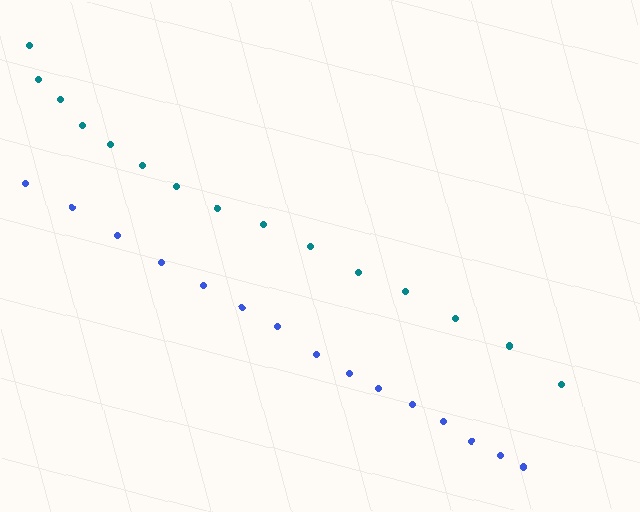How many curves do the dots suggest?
There are 2 distinct paths.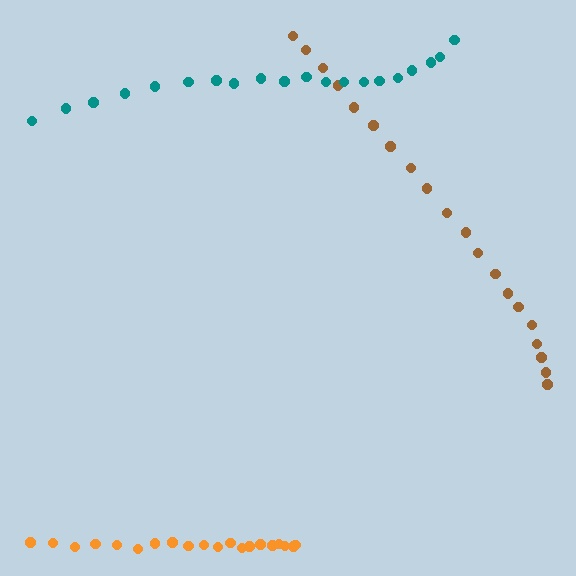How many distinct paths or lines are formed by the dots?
There are 3 distinct paths.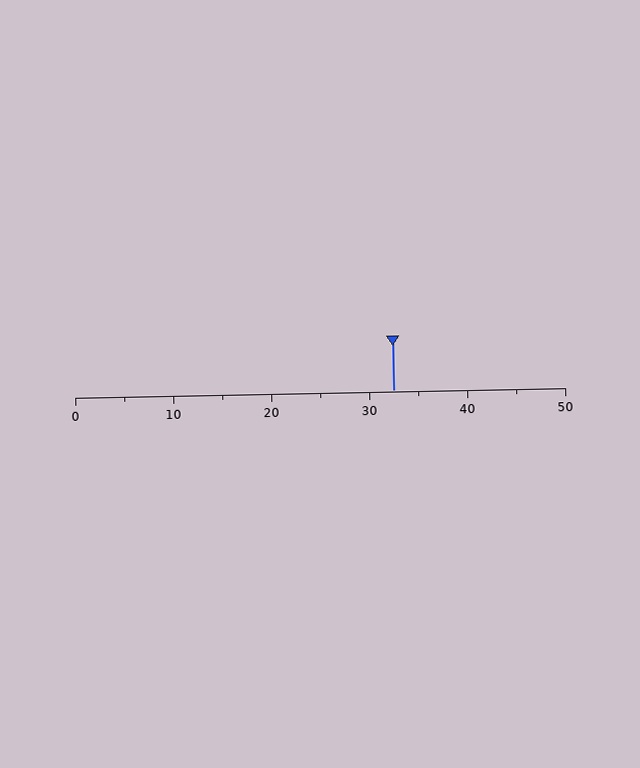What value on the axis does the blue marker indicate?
The marker indicates approximately 32.5.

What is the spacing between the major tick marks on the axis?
The major ticks are spaced 10 apart.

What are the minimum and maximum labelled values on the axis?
The axis runs from 0 to 50.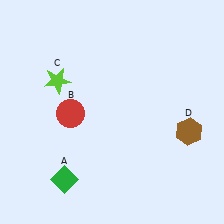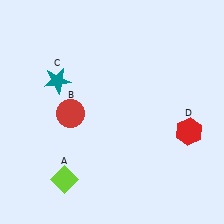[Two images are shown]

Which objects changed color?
A changed from green to lime. C changed from lime to teal. D changed from brown to red.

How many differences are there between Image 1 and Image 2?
There are 3 differences between the two images.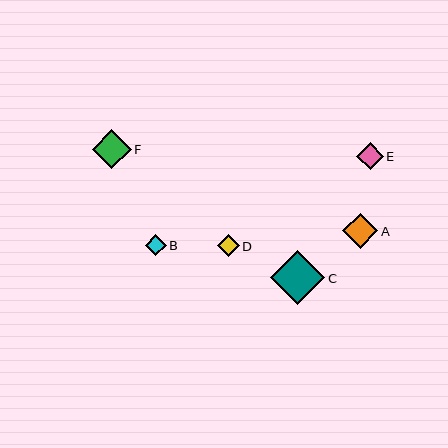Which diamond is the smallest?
Diamond B is the smallest with a size of approximately 21 pixels.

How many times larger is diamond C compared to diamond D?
Diamond C is approximately 2.4 times the size of diamond D.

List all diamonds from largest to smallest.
From largest to smallest: C, F, A, E, D, B.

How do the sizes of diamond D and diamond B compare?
Diamond D and diamond B are approximately the same size.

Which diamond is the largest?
Diamond C is the largest with a size of approximately 54 pixels.